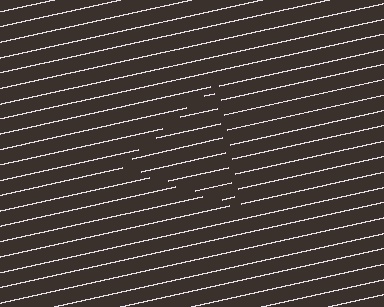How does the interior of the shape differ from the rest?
The interior of the shape contains the same grating, shifted by half a period — the contour is defined by the phase discontinuity where line-ends from the inner and outer gratings abut.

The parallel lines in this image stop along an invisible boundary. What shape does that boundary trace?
An illusory triangle. The interior of the shape contains the same grating, shifted by half a period — the contour is defined by the phase discontinuity where line-ends from the inner and outer gratings abut.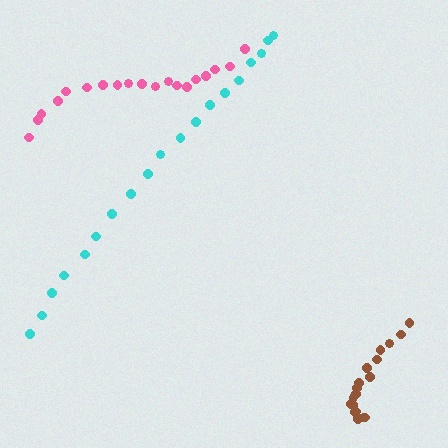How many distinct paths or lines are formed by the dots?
There are 3 distinct paths.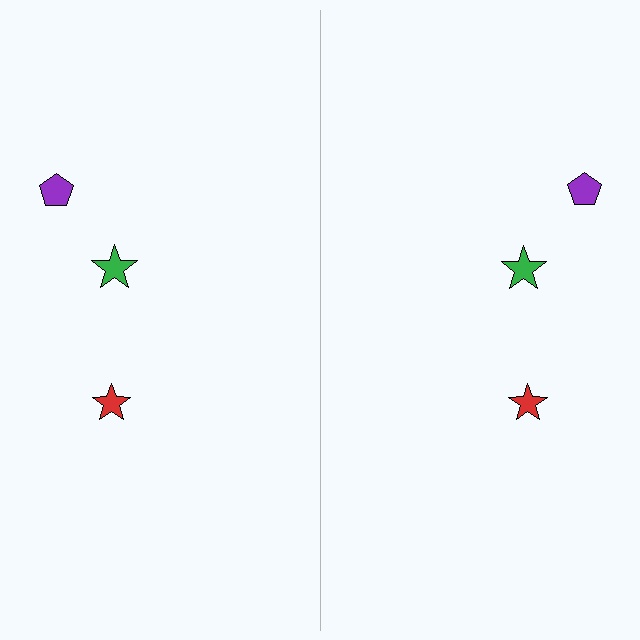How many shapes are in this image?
There are 6 shapes in this image.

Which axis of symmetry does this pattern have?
The pattern has a vertical axis of symmetry running through the center of the image.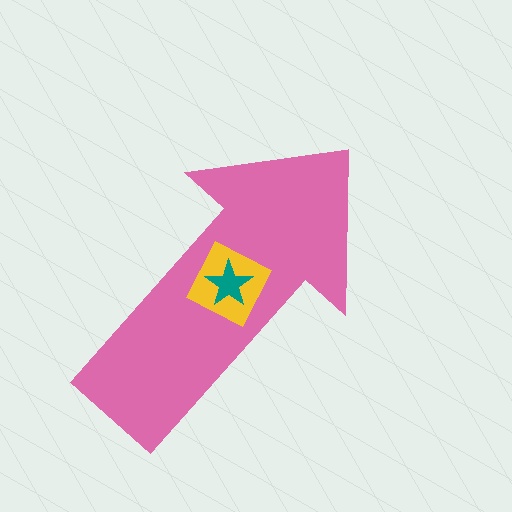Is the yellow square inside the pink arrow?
Yes.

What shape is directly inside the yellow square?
The teal star.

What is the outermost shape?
The pink arrow.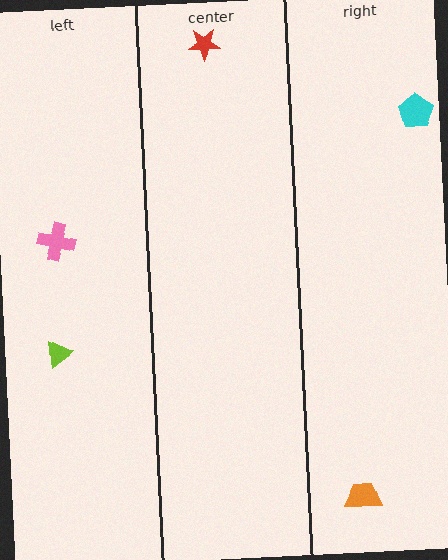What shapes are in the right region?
The orange trapezoid, the cyan pentagon.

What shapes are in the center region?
The red star.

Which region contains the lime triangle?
The left region.